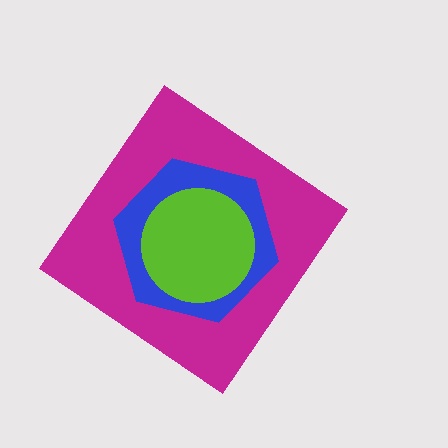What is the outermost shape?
The magenta diamond.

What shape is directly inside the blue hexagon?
The lime circle.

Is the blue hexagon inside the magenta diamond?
Yes.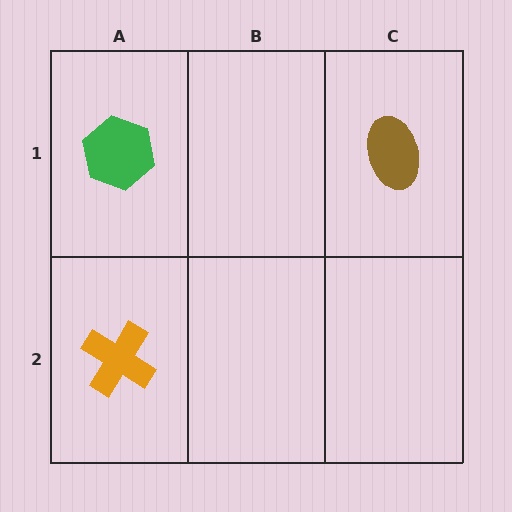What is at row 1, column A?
A green hexagon.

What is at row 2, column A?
An orange cross.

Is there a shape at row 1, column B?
No, that cell is empty.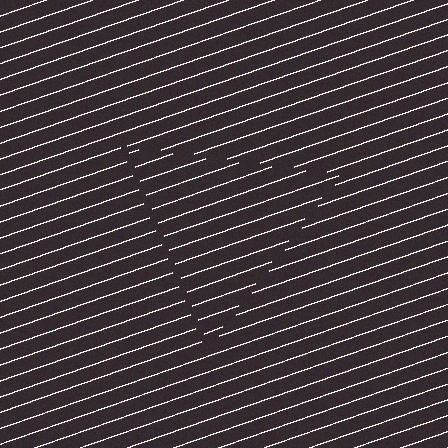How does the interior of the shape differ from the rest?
The interior of the shape contains the same grating, shifted by half a period — the contour is defined by the phase discontinuity where line-ends from the inner and outer gratings abut.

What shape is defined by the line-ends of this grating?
An illusory triangle. The interior of the shape contains the same grating, shifted by half a period — the contour is defined by the phase discontinuity where line-ends from the inner and outer gratings abut.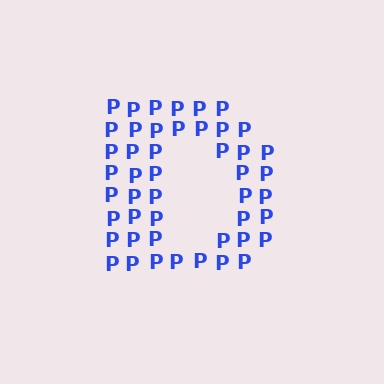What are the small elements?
The small elements are letter P's.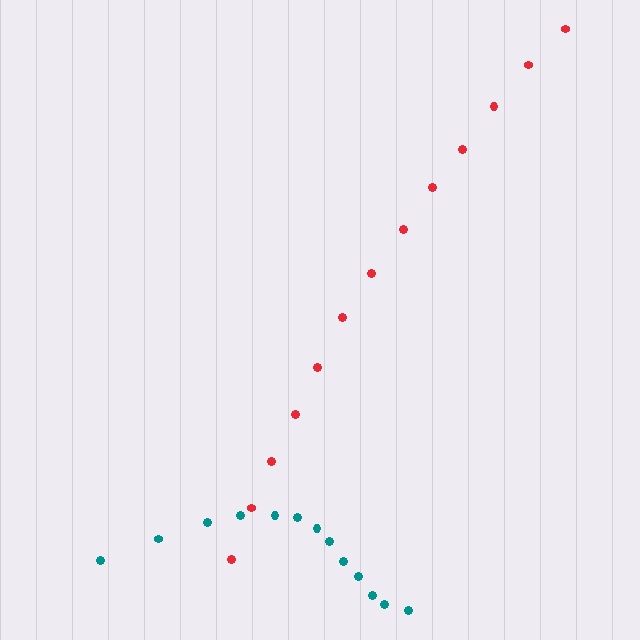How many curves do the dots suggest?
There are 2 distinct paths.